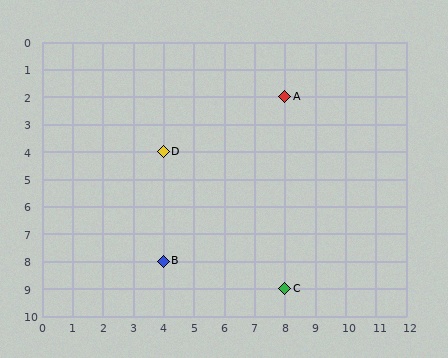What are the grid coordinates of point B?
Point B is at grid coordinates (4, 8).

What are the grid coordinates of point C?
Point C is at grid coordinates (8, 9).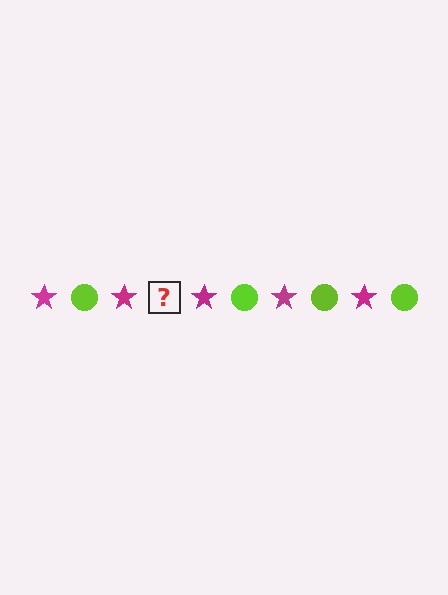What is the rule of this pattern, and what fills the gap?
The rule is that the pattern alternates between magenta star and lime circle. The gap should be filled with a lime circle.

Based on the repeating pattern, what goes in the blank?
The blank should be a lime circle.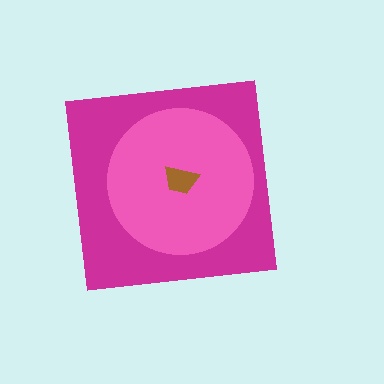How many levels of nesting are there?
3.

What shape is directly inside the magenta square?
The pink circle.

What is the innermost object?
The brown trapezoid.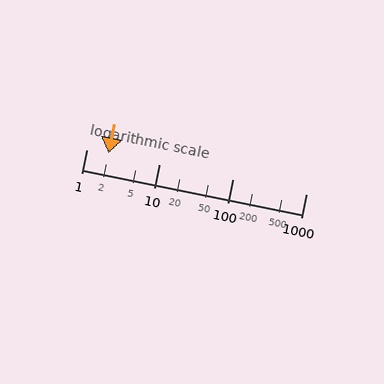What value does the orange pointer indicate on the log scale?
The pointer indicates approximately 2.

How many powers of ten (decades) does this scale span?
The scale spans 3 decades, from 1 to 1000.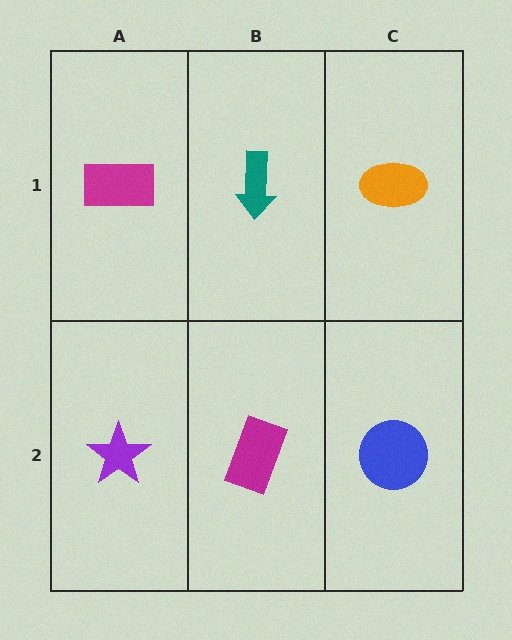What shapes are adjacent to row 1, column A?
A purple star (row 2, column A), a teal arrow (row 1, column B).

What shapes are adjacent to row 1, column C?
A blue circle (row 2, column C), a teal arrow (row 1, column B).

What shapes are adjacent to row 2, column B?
A teal arrow (row 1, column B), a purple star (row 2, column A), a blue circle (row 2, column C).